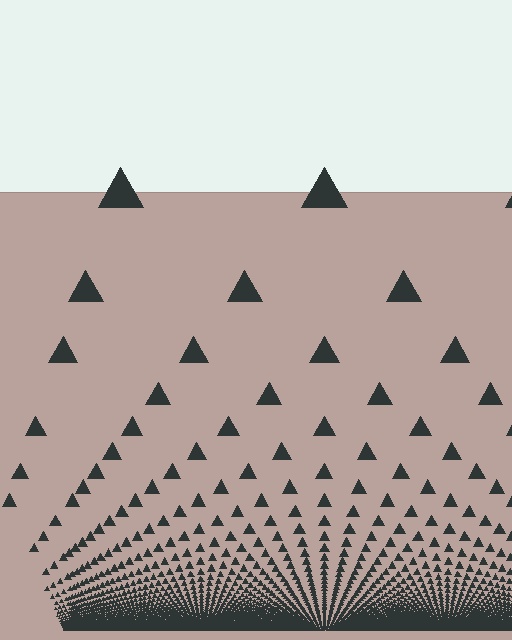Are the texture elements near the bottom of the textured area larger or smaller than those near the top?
Smaller. The gradient is inverted — elements near the bottom are smaller and denser.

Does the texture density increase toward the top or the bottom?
Density increases toward the bottom.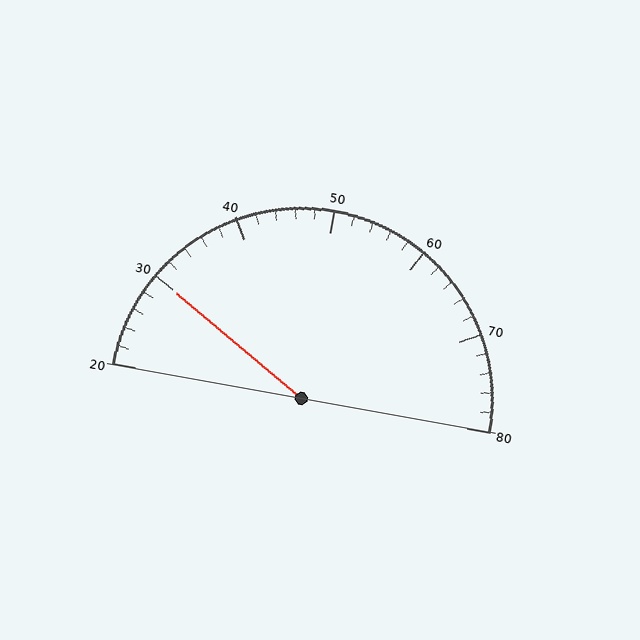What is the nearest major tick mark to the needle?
The nearest major tick mark is 30.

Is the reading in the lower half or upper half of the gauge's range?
The reading is in the lower half of the range (20 to 80).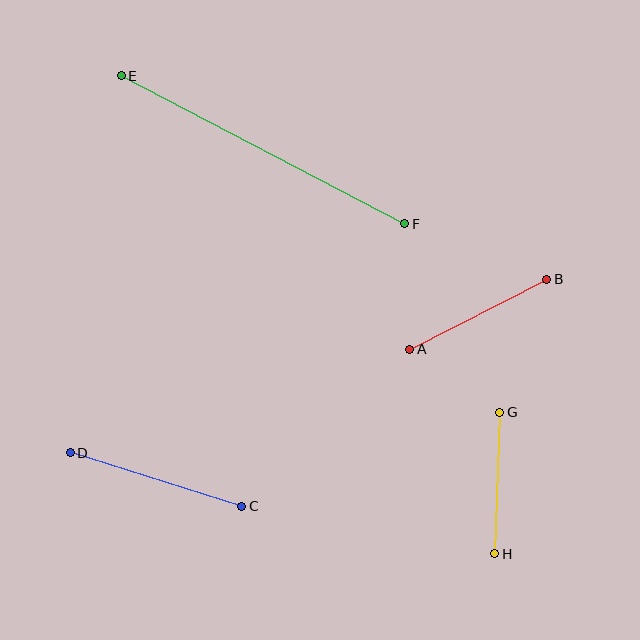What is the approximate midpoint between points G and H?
The midpoint is at approximately (497, 483) pixels.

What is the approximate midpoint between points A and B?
The midpoint is at approximately (478, 314) pixels.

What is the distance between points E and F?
The distance is approximately 320 pixels.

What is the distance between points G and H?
The distance is approximately 142 pixels.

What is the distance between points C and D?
The distance is approximately 180 pixels.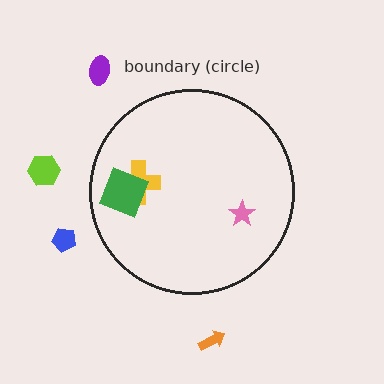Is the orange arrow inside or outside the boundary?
Outside.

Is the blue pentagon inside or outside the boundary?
Outside.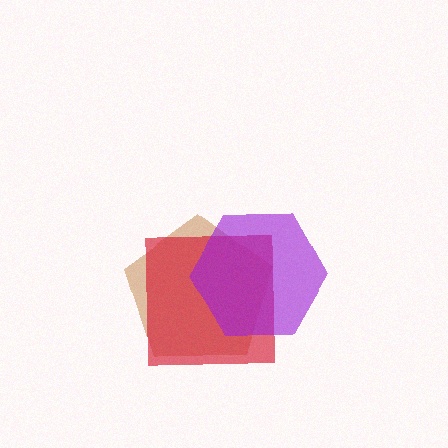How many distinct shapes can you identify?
There are 3 distinct shapes: a brown pentagon, a red square, a purple hexagon.